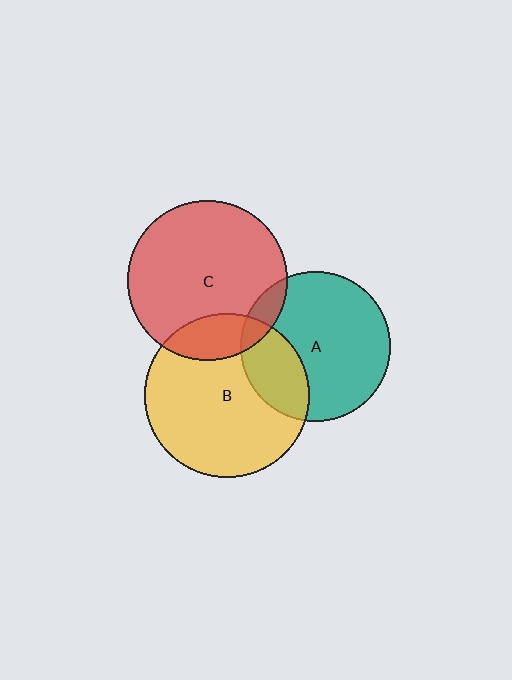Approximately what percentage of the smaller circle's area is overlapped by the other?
Approximately 10%.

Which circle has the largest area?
Circle B (yellow).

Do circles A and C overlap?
Yes.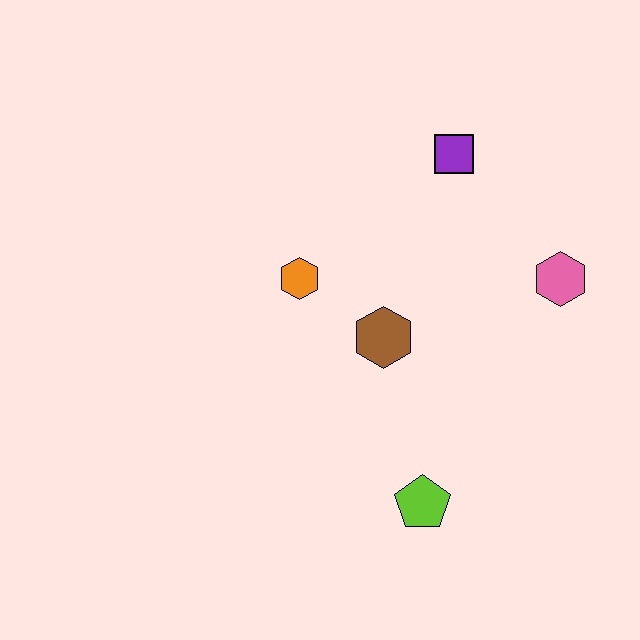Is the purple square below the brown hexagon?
No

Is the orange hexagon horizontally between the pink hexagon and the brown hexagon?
No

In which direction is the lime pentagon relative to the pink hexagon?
The lime pentagon is below the pink hexagon.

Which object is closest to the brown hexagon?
The orange hexagon is closest to the brown hexagon.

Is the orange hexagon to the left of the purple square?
Yes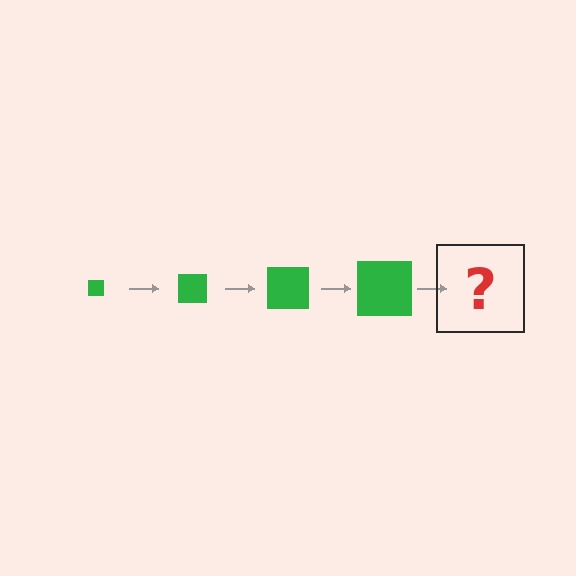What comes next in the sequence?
The next element should be a green square, larger than the previous one.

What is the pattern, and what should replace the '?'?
The pattern is that the square gets progressively larger each step. The '?' should be a green square, larger than the previous one.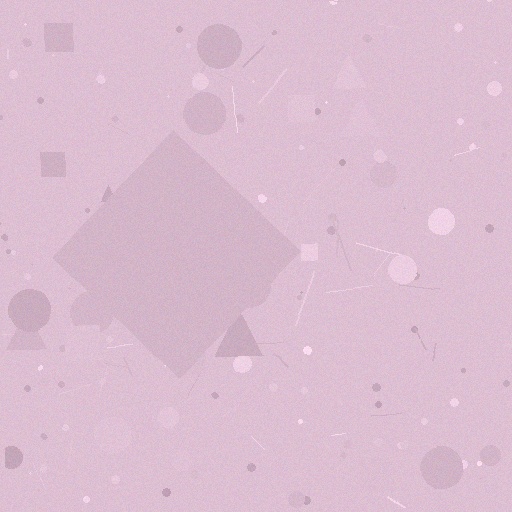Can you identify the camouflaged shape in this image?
The camouflaged shape is a diamond.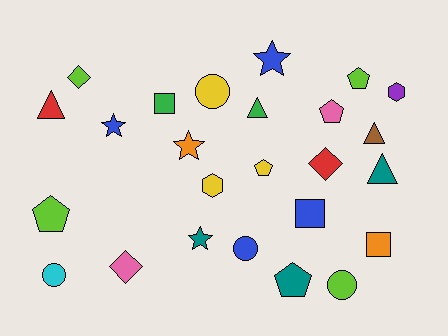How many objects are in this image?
There are 25 objects.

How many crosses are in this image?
There are no crosses.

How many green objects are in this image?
There are 2 green objects.